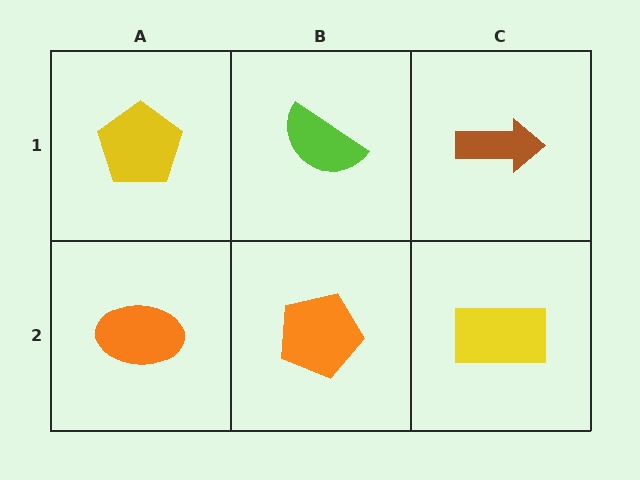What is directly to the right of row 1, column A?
A lime semicircle.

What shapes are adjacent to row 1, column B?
An orange pentagon (row 2, column B), a yellow pentagon (row 1, column A), a brown arrow (row 1, column C).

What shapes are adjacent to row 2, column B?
A lime semicircle (row 1, column B), an orange ellipse (row 2, column A), a yellow rectangle (row 2, column C).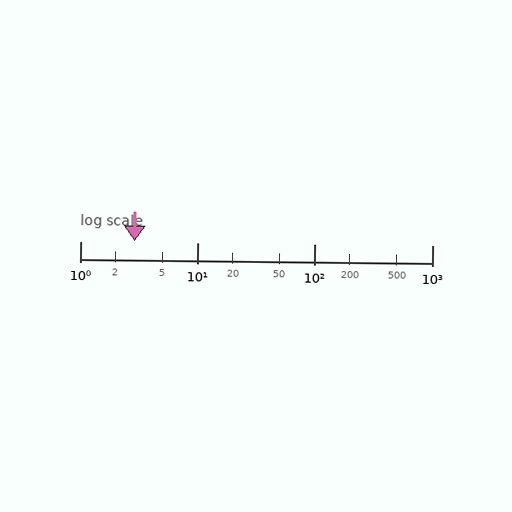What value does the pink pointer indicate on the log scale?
The pointer indicates approximately 2.9.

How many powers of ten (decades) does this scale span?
The scale spans 3 decades, from 1 to 1000.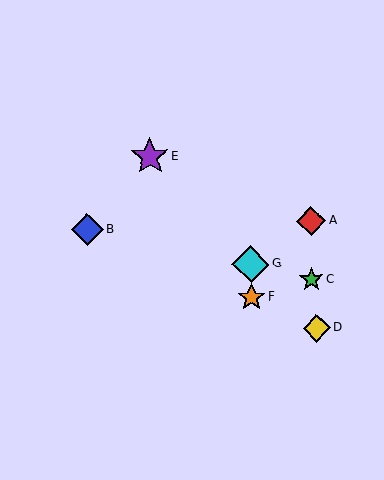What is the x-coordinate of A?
Object A is at x≈311.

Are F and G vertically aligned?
Yes, both are at x≈251.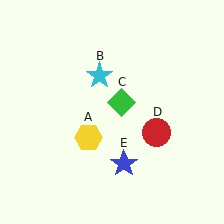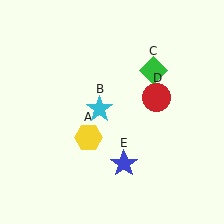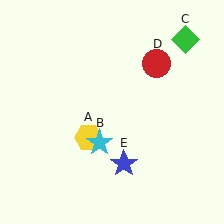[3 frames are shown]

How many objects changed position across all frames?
3 objects changed position: cyan star (object B), green diamond (object C), red circle (object D).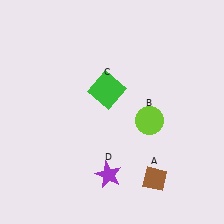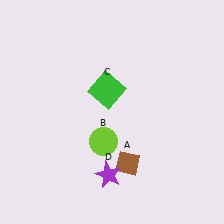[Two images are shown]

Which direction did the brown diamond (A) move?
The brown diamond (A) moved left.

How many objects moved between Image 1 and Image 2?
2 objects moved between the two images.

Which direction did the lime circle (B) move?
The lime circle (B) moved left.